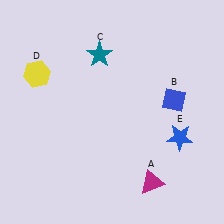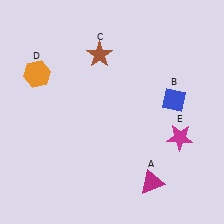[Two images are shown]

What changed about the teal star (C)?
In Image 1, C is teal. In Image 2, it changed to brown.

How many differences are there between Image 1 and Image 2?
There are 3 differences between the two images.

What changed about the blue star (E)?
In Image 1, E is blue. In Image 2, it changed to magenta.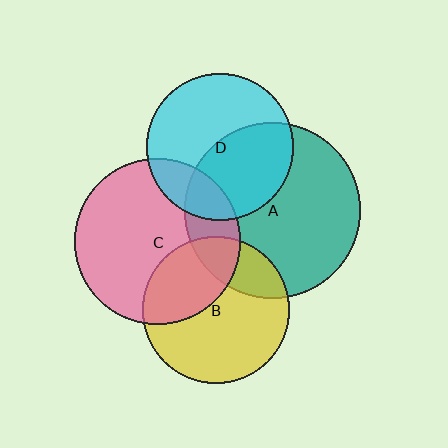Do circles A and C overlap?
Yes.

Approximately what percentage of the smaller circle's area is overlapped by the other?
Approximately 20%.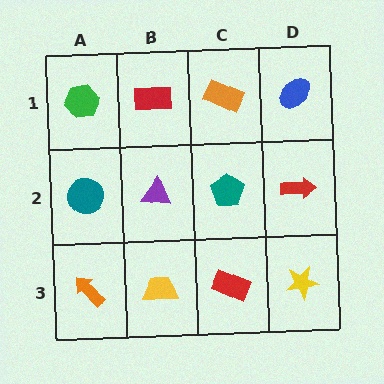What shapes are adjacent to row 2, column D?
A blue ellipse (row 1, column D), a yellow star (row 3, column D), a teal pentagon (row 2, column C).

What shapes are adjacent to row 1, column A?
A teal circle (row 2, column A), a red rectangle (row 1, column B).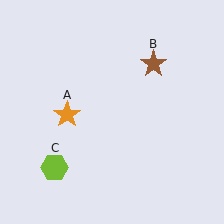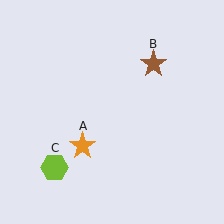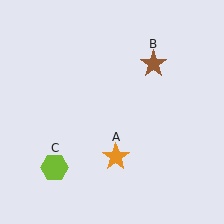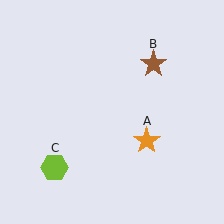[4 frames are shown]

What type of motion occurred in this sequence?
The orange star (object A) rotated counterclockwise around the center of the scene.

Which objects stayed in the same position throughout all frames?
Brown star (object B) and lime hexagon (object C) remained stationary.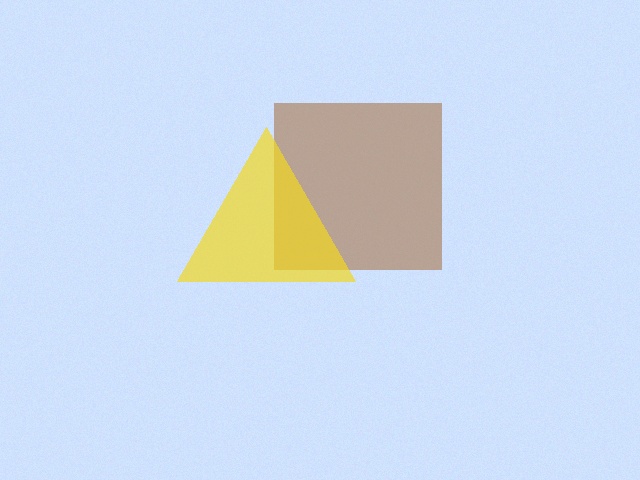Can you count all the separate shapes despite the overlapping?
Yes, there are 2 separate shapes.